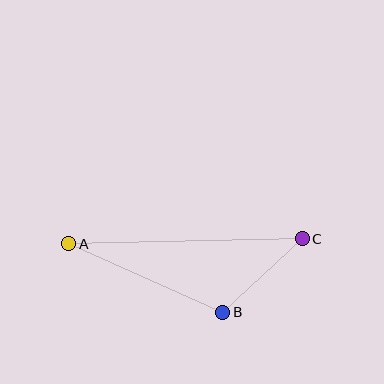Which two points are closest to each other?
Points B and C are closest to each other.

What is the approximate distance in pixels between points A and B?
The distance between A and B is approximately 168 pixels.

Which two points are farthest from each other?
Points A and C are farthest from each other.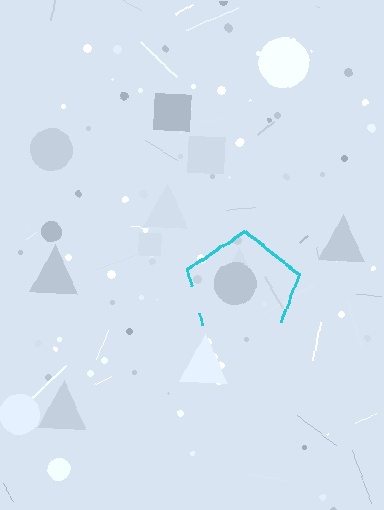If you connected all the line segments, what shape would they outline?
They would outline a pentagon.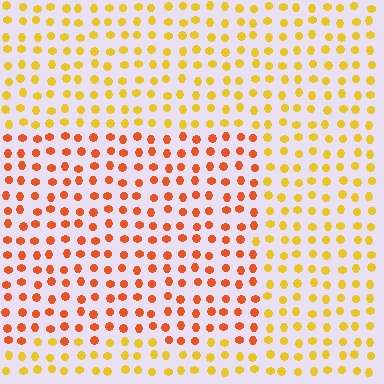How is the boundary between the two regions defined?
The boundary is defined purely by a slight shift in hue (about 35 degrees). Spacing, size, and orientation are identical on both sides.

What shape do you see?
I see a rectangle.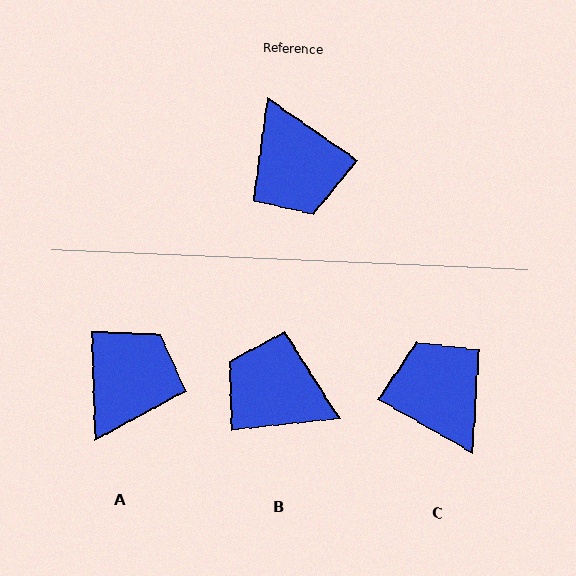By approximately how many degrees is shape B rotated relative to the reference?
Approximately 139 degrees clockwise.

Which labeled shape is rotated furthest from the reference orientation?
C, about 175 degrees away.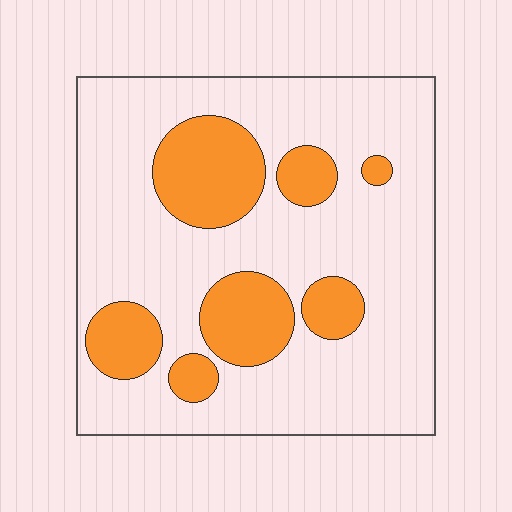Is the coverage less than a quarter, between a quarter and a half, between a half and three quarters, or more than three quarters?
Less than a quarter.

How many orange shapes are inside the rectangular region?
7.